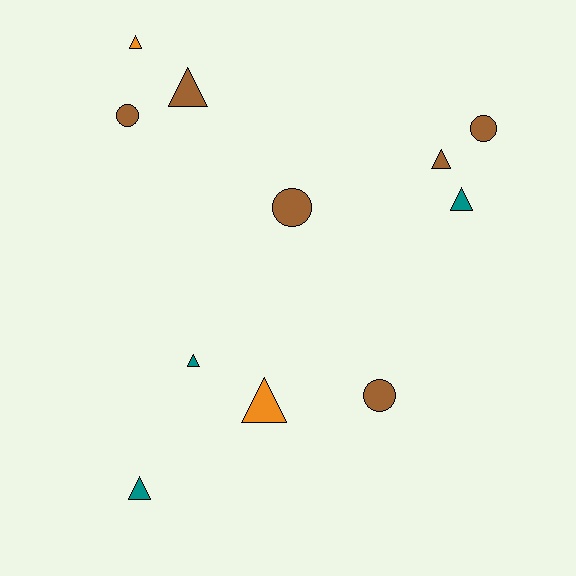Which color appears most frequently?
Brown, with 6 objects.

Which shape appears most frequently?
Triangle, with 7 objects.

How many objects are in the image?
There are 11 objects.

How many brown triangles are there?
There are 2 brown triangles.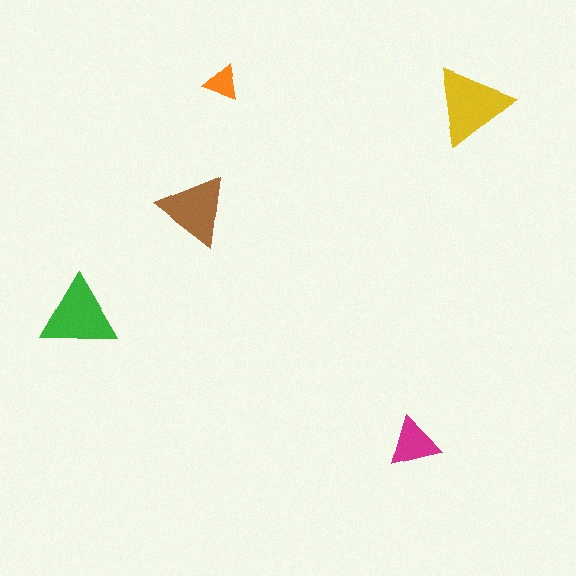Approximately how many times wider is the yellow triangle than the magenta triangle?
About 1.5 times wider.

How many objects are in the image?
There are 5 objects in the image.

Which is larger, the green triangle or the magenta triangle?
The green one.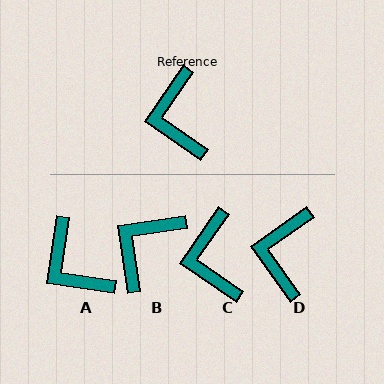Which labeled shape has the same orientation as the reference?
C.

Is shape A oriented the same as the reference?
No, it is off by about 26 degrees.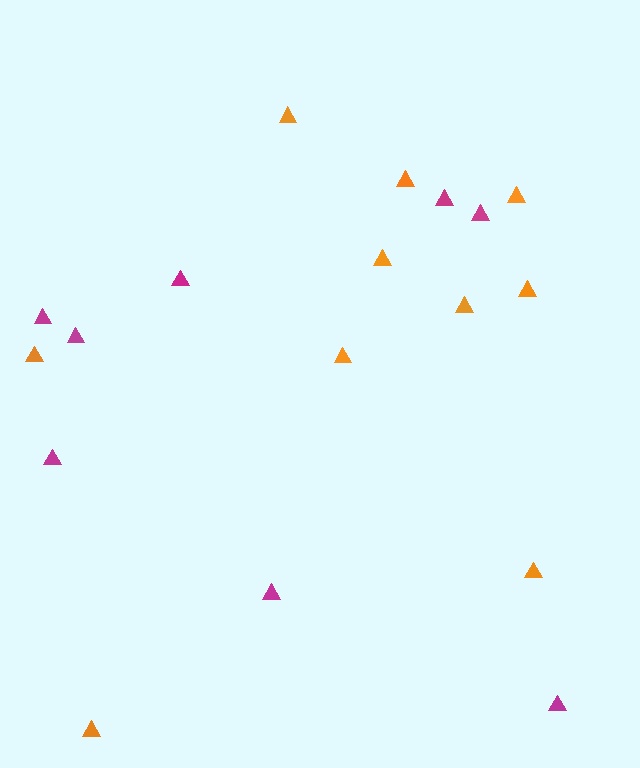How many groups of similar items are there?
There are 2 groups: one group of magenta triangles (8) and one group of orange triangles (10).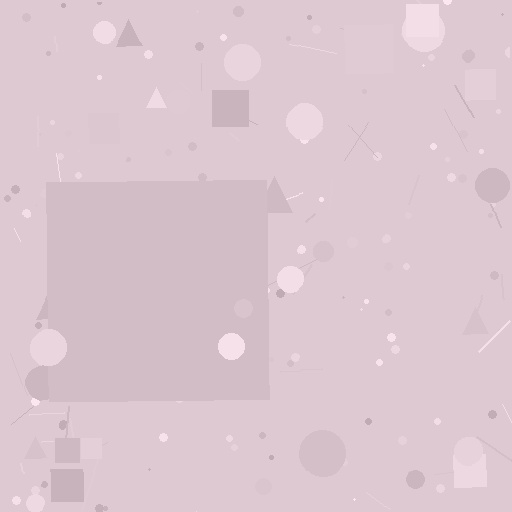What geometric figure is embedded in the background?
A square is embedded in the background.